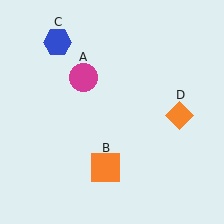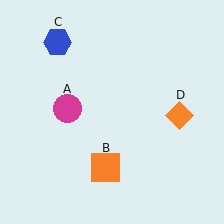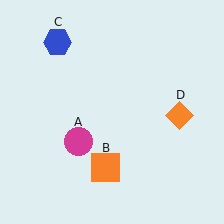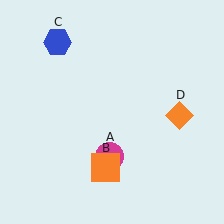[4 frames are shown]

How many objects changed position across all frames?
1 object changed position: magenta circle (object A).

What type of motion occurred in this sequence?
The magenta circle (object A) rotated counterclockwise around the center of the scene.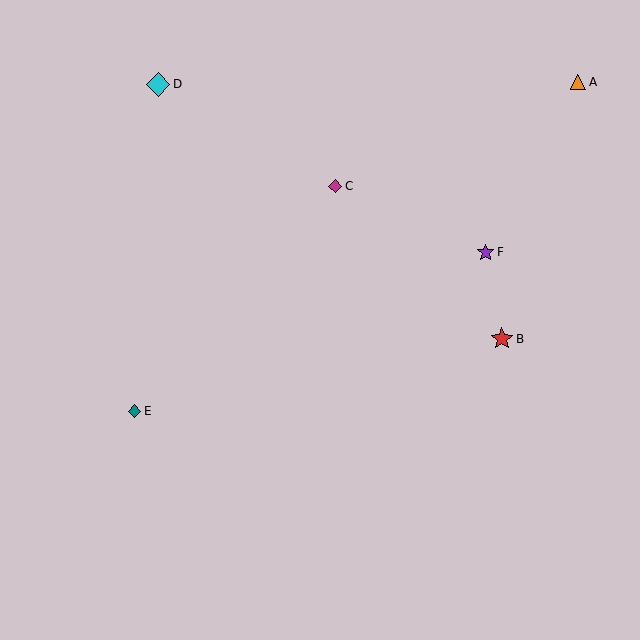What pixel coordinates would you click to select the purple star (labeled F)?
Click at (486, 252) to select the purple star F.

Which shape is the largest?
The cyan diamond (labeled D) is the largest.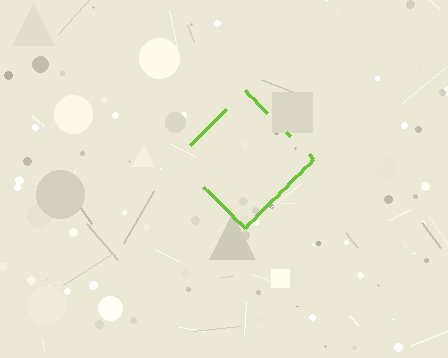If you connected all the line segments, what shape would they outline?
They would outline a diamond.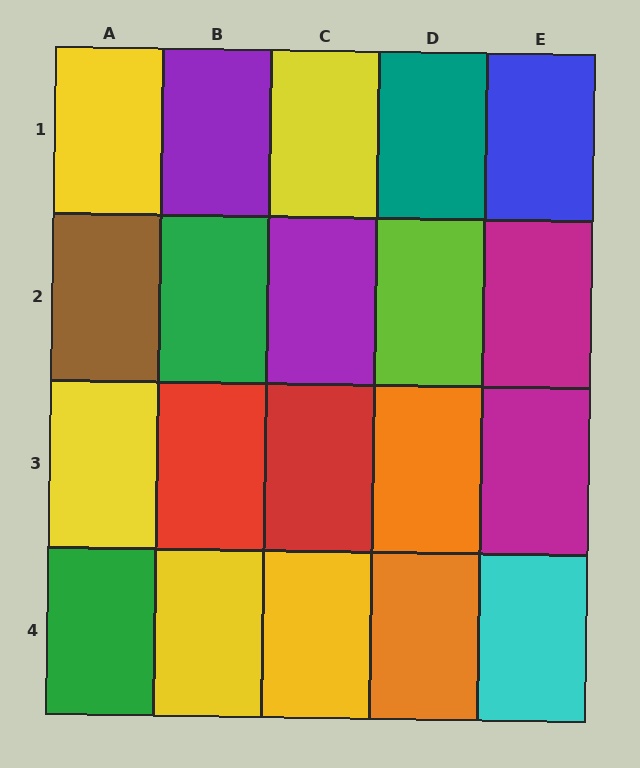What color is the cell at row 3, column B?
Red.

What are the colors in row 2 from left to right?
Brown, green, purple, lime, magenta.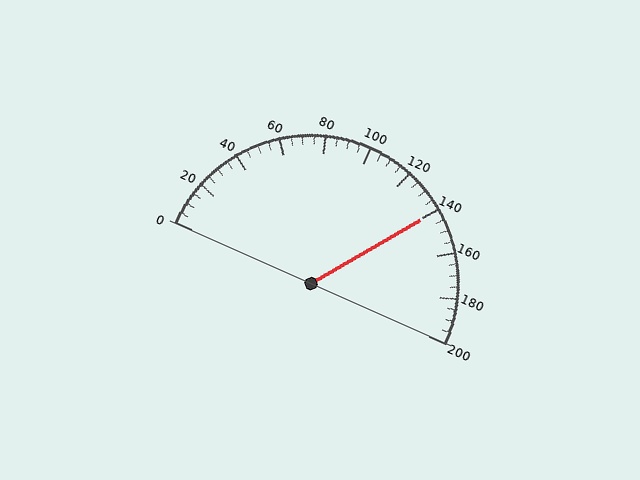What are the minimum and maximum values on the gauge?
The gauge ranges from 0 to 200.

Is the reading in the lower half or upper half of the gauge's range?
The reading is in the upper half of the range (0 to 200).